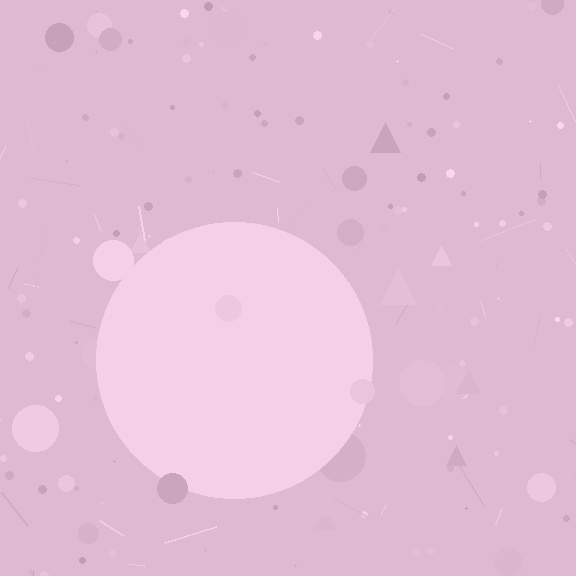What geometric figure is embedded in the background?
A circle is embedded in the background.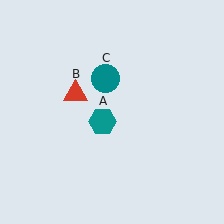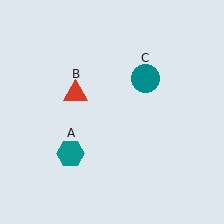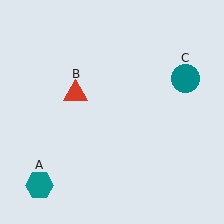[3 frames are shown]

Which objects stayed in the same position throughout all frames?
Red triangle (object B) remained stationary.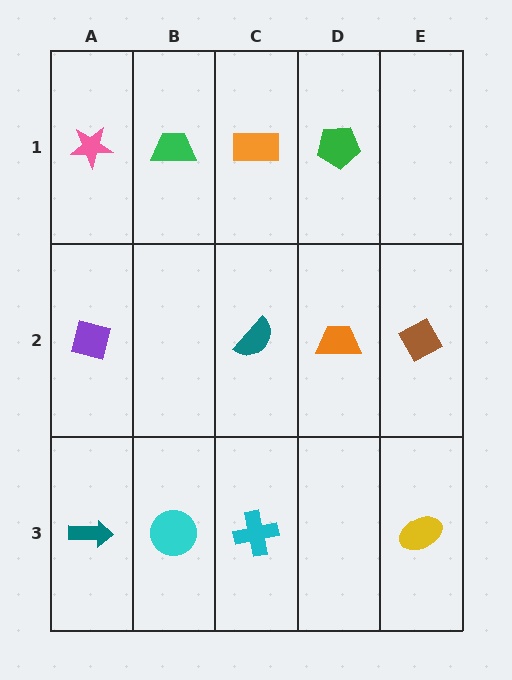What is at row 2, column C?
A teal semicircle.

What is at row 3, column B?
A cyan circle.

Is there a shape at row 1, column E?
No, that cell is empty.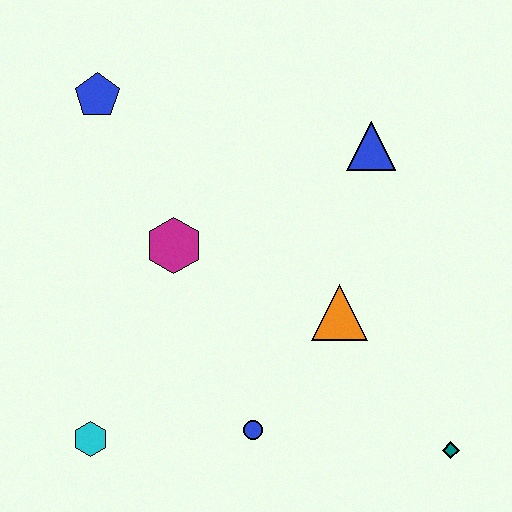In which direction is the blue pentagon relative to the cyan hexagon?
The blue pentagon is above the cyan hexagon.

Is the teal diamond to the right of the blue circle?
Yes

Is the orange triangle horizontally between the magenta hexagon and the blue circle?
No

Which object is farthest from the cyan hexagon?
The blue triangle is farthest from the cyan hexagon.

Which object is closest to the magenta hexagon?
The blue pentagon is closest to the magenta hexagon.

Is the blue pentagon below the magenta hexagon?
No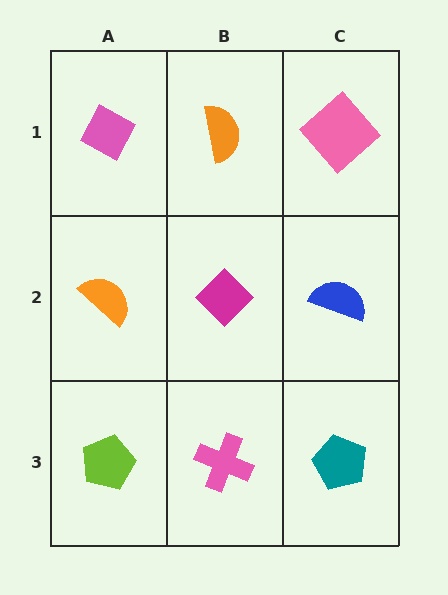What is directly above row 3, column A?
An orange semicircle.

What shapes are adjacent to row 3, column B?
A magenta diamond (row 2, column B), a lime pentagon (row 3, column A), a teal pentagon (row 3, column C).